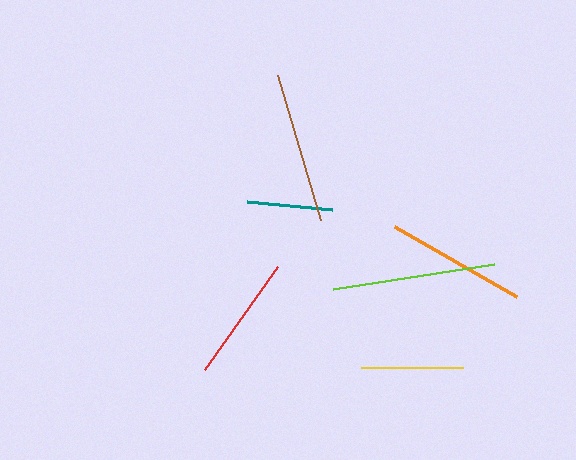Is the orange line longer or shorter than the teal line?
The orange line is longer than the teal line.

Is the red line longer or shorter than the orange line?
The orange line is longer than the red line.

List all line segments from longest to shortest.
From longest to shortest: lime, brown, orange, red, yellow, teal.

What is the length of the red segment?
The red segment is approximately 126 pixels long.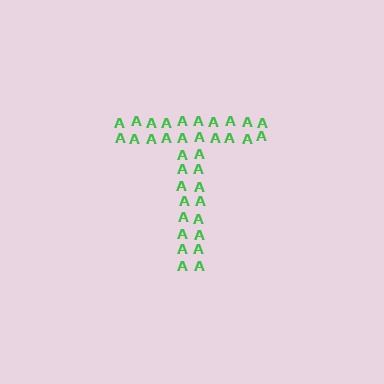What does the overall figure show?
The overall figure shows the letter T.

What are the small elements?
The small elements are letter A's.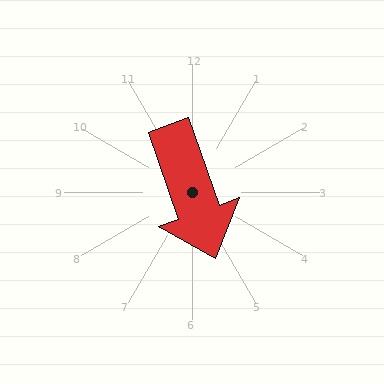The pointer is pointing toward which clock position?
Roughly 5 o'clock.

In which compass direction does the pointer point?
South.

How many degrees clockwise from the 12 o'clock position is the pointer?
Approximately 161 degrees.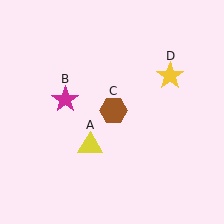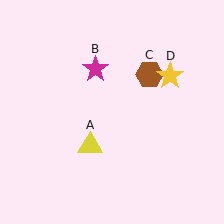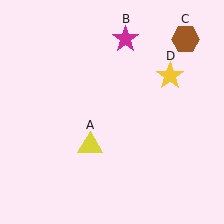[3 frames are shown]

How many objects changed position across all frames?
2 objects changed position: magenta star (object B), brown hexagon (object C).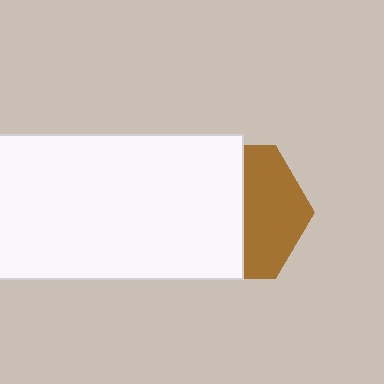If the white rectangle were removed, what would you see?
You would see the complete brown hexagon.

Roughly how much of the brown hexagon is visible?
A small part of it is visible (roughly 45%).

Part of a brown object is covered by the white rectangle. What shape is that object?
It is a hexagon.